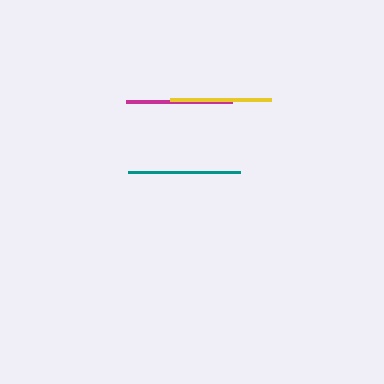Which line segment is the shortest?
The yellow line is the shortest at approximately 101 pixels.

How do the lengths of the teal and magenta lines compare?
The teal and magenta lines are approximately the same length.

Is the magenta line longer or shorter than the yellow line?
The magenta line is longer than the yellow line.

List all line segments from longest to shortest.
From longest to shortest: teal, magenta, yellow.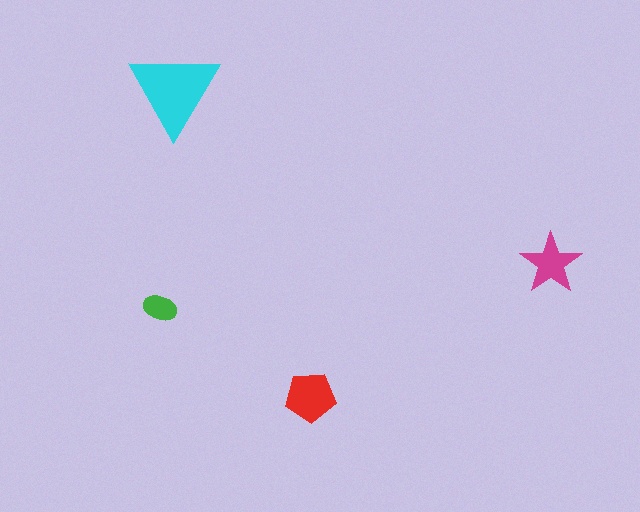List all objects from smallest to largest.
The green ellipse, the magenta star, the red pentagon, the cyan triangle.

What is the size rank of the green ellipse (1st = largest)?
4th.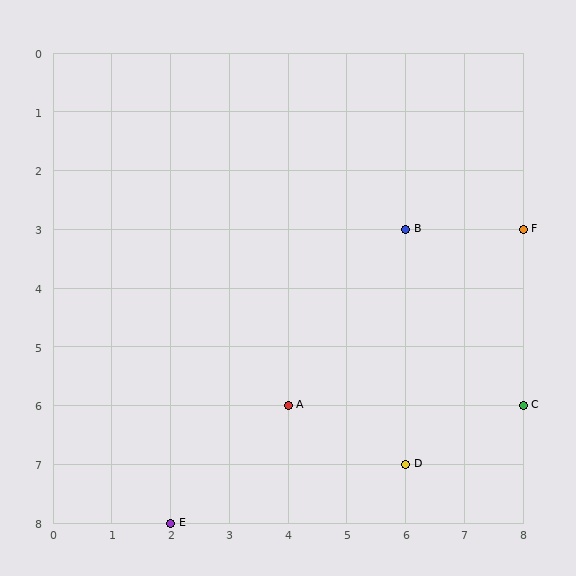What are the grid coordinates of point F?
Point F is at grid coordinates (8, 3).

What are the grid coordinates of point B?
Point B is at grid coordinates (6, 3).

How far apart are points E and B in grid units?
Points E and B are 4 columns and 5 rows apart (about 6.4 grid units diagonally).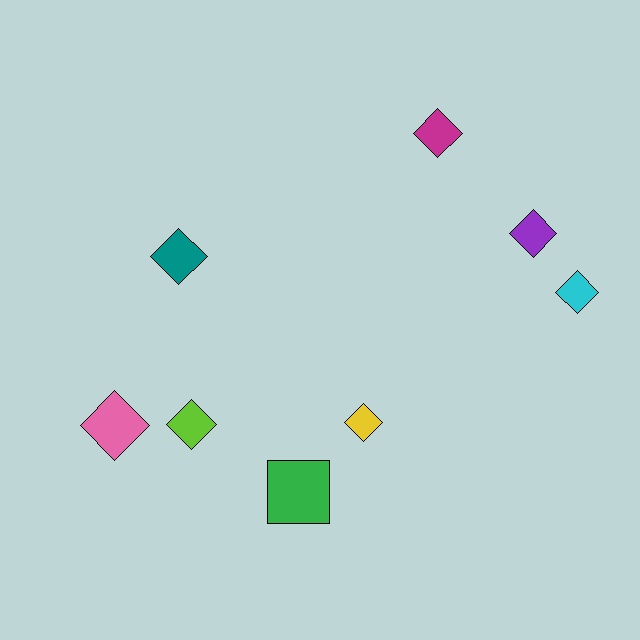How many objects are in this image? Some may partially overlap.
There are 8 objects.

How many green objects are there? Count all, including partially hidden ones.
There is 1 green object.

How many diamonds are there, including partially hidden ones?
There are 7 diamonds.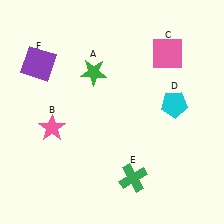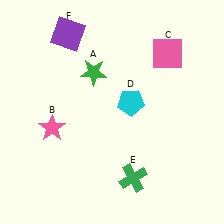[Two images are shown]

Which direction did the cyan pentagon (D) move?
The cyan pentagon (D) moved left.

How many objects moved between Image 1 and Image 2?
2 objects moved between the two images.